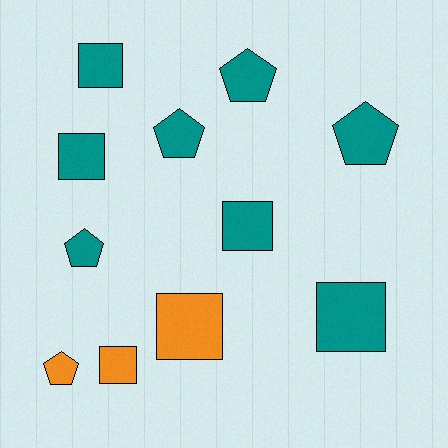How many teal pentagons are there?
There are 4 teal pentagons.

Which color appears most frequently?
Teal, with 8 objects.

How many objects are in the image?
There are 11 objects.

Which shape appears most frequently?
Square, with 6 objects.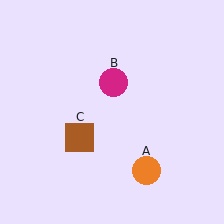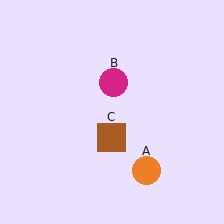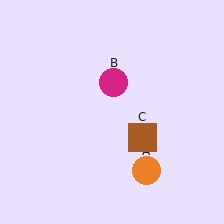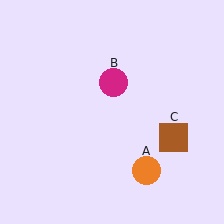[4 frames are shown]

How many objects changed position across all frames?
1 object changed position: brown square (object C).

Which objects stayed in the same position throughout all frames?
Orange circle (object A) and magenta circle (object B) remained stationary.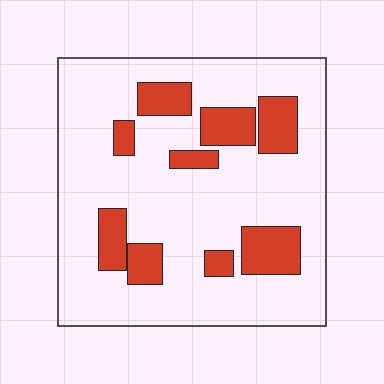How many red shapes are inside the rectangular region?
9.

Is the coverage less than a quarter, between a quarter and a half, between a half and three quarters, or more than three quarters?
Less than a quarter.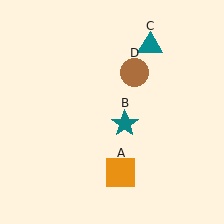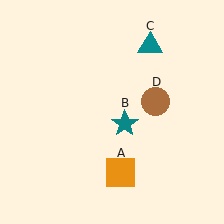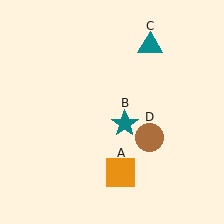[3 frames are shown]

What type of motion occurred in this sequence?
The brown circle (object D) rotated clockwise around the center of the scene.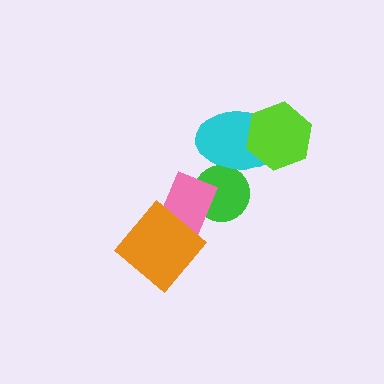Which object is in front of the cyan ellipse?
The lime hexagon is in front of the cyan ellipse.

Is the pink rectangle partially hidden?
Yes, it is partially covered by another shape.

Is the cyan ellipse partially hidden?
Yes, it is partially covered by another shape.